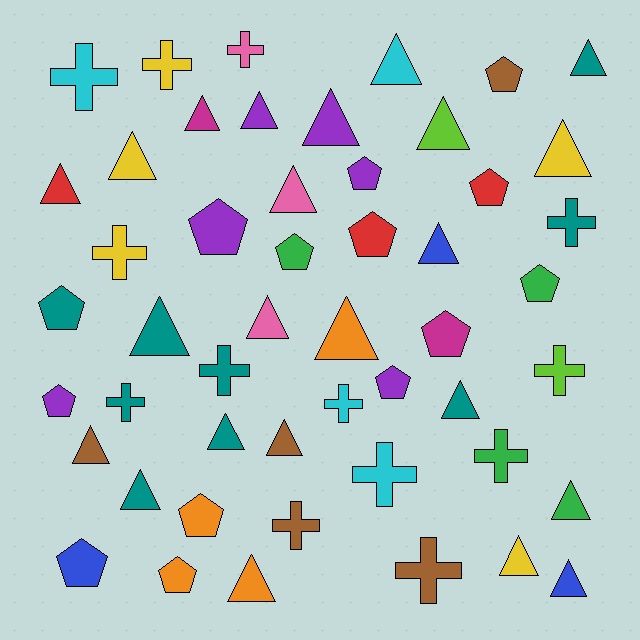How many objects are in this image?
There are 50 objects.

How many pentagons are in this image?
There are 14 pentagons.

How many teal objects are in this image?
There are 9 teal objects.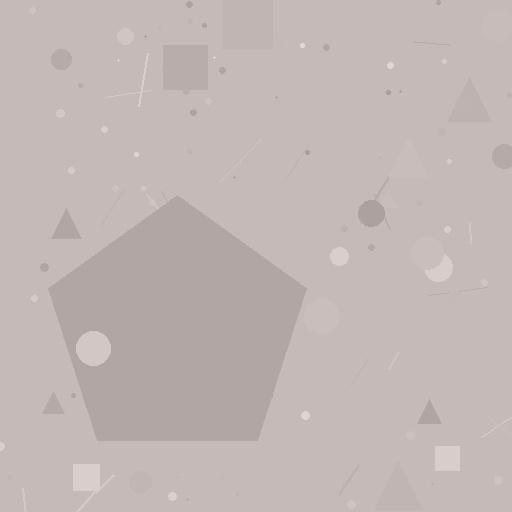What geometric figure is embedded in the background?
A pentagon is embedded in the background.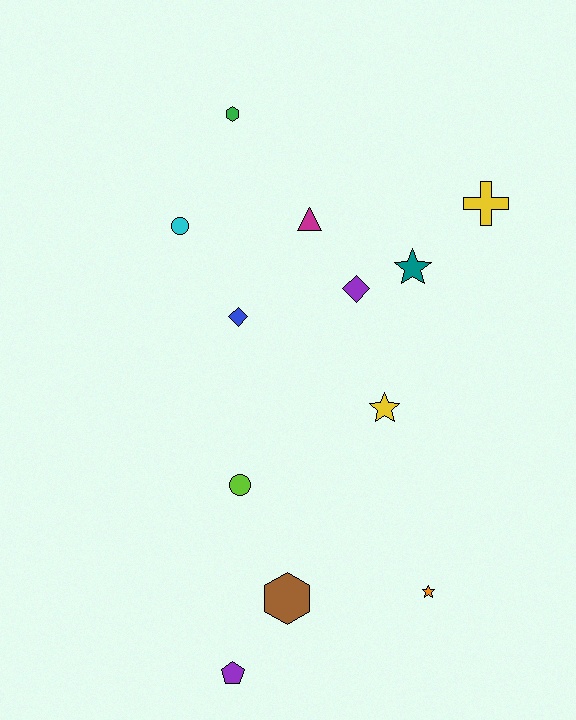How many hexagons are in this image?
There are 2 hexagons.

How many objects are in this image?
There are 12 objects.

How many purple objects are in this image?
There are 2 purple objects.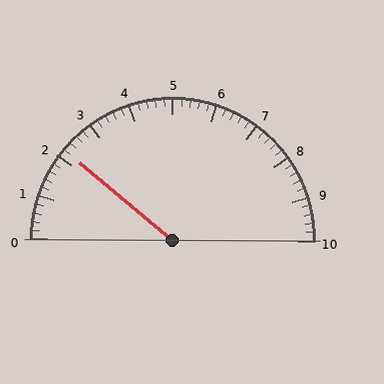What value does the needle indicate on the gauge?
The needle indicates approximately 2.2.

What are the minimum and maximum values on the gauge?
The gauge ranges from 0 to 10.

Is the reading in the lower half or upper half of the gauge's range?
The reading is in the lower half of the range (0 to 10).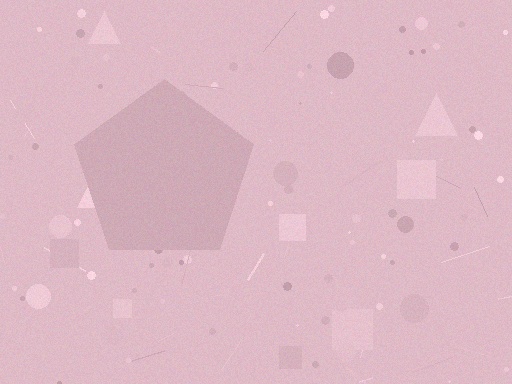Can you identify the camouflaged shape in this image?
The camouflaged shape is a pentagon.